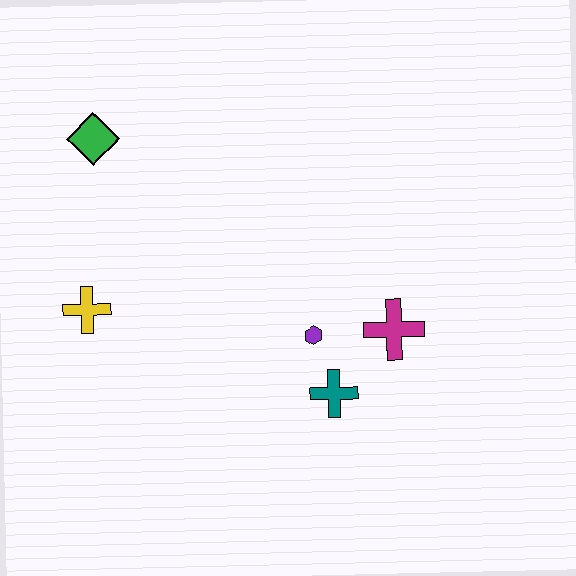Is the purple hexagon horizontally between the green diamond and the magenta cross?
Yes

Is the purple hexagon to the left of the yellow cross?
No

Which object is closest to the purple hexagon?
The teal cross is closest to the purple hexagon.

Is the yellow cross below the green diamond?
Yes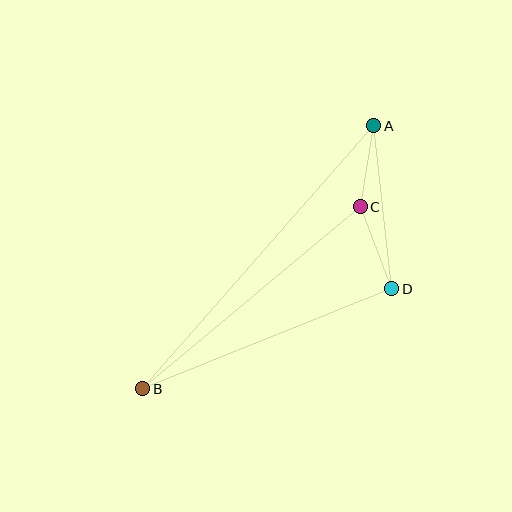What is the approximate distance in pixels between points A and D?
The distance between A and D is approximately 164 pixels.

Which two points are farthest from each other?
Points A and B are farthest from each other.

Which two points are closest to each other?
Points A and C are closest to each other.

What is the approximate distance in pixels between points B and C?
The distance between B and C is approximately 284 pixels.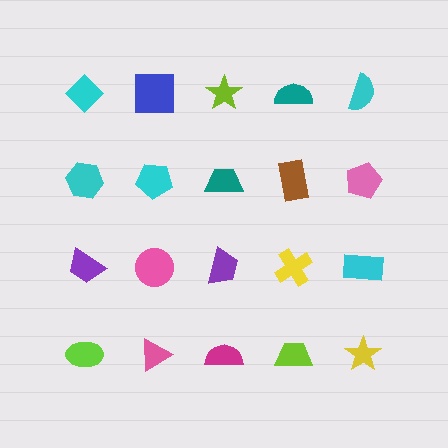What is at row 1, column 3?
A lime star.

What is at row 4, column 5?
A yellow star.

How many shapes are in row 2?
5 shapes.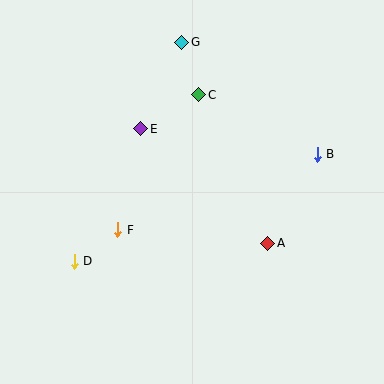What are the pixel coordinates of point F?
Point F is at (118, 230).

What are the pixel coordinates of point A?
Point A is at (268, 243).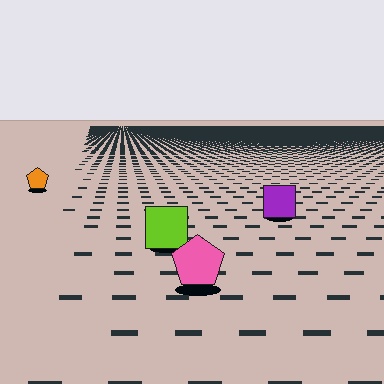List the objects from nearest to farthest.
From nearest to farthest: the pink pentagon, the lime square, the purple square, the orange pentagon.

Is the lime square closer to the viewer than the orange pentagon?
Yes. The lime square is closer — you can tell from the texture gradient: the ground texture is coarser near it.